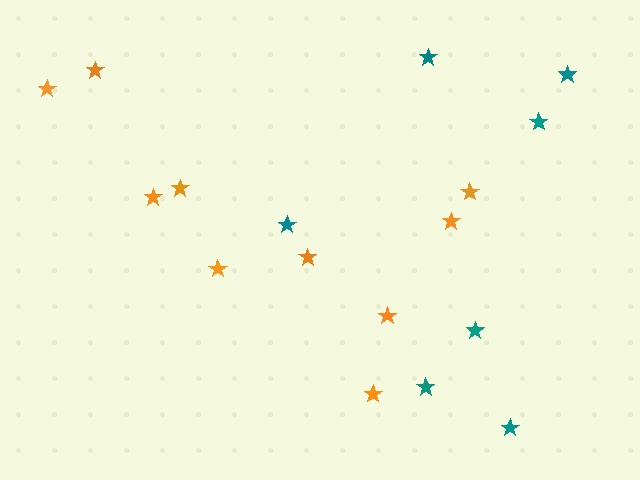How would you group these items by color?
There are 2 groups: one group of orange stars (10) and one group of teal stars (7).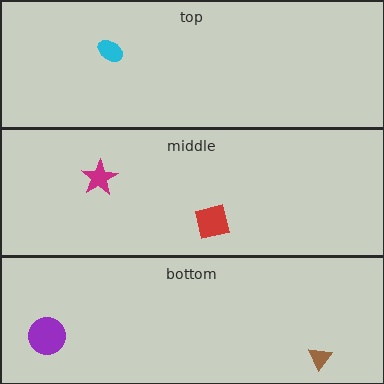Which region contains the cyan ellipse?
The top region.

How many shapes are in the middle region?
2.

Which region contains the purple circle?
The bottom region.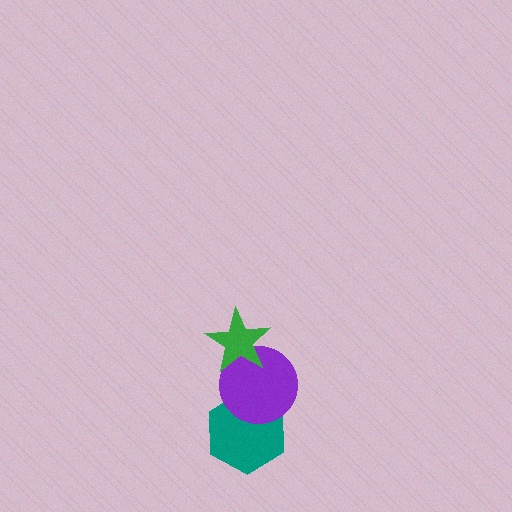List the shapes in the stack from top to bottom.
From top to bottom: the green star, the purple circle, the teal hexagon.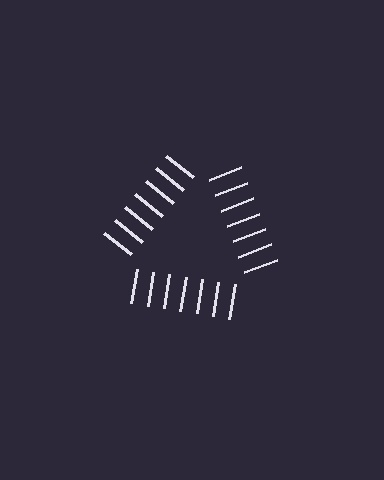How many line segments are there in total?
21 — 7 along each of the 3 edges.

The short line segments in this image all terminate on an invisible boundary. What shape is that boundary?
An illusory triangle — the line segments terminate on its edges but no continuous stroke is drawn.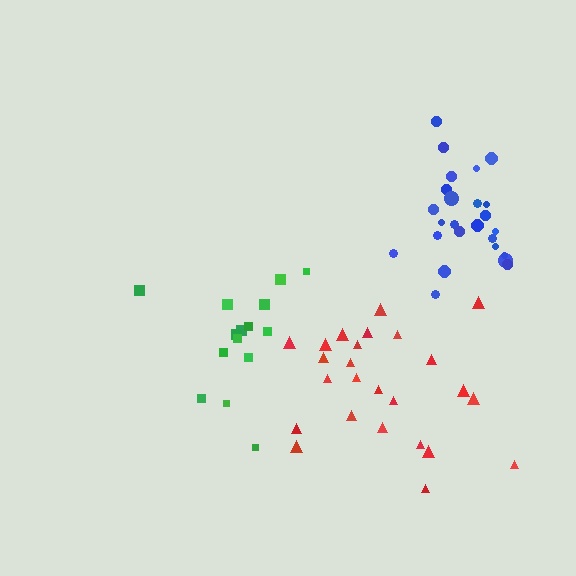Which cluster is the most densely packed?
Blue.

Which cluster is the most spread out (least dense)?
Green.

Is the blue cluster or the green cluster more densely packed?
Blue.